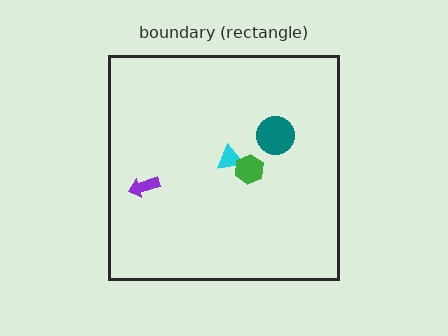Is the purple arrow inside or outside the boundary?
Inside.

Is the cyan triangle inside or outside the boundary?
Inside.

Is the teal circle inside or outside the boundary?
Inside.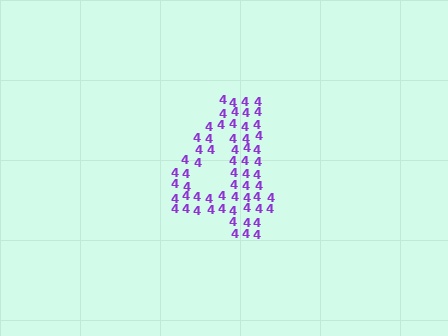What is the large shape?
The large shape is the digit 4.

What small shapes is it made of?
It is made of small digit 4's.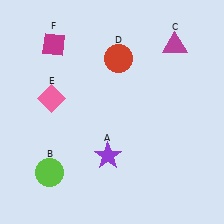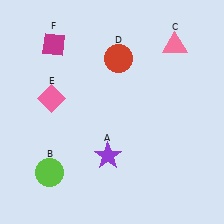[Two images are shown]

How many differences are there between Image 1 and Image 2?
There is 1 difference between the two images.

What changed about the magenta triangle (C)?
In Image 1, C is magenta. In Image 2, it changed to pink.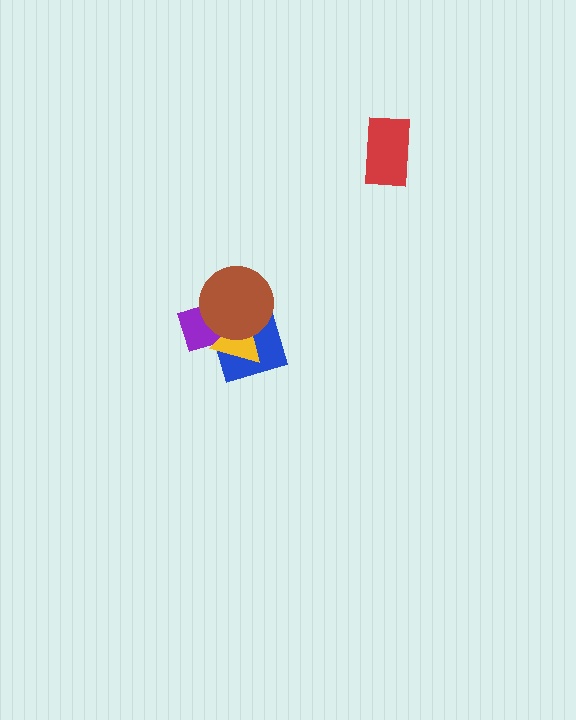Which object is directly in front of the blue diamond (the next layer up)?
The purple rectangle is directly in front of the blue diamond.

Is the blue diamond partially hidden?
Yes, it is partially covered by another shape.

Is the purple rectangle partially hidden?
Yes, it is partially covered by another shape.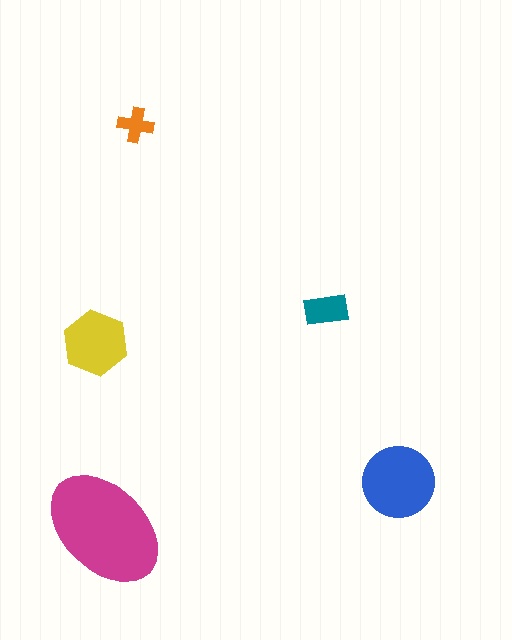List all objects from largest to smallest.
The magenta ellipse, the blue circle, the yellow hexagon, the teal rectangle, the orange cross.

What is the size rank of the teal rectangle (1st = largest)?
4th.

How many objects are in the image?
There are 5 objects in the image.